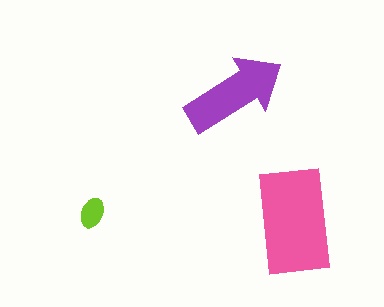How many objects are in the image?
There are 3 objects in the image.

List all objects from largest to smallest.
The pink rectangle, the purple arrow, the lime ellipse.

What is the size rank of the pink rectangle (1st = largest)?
1st.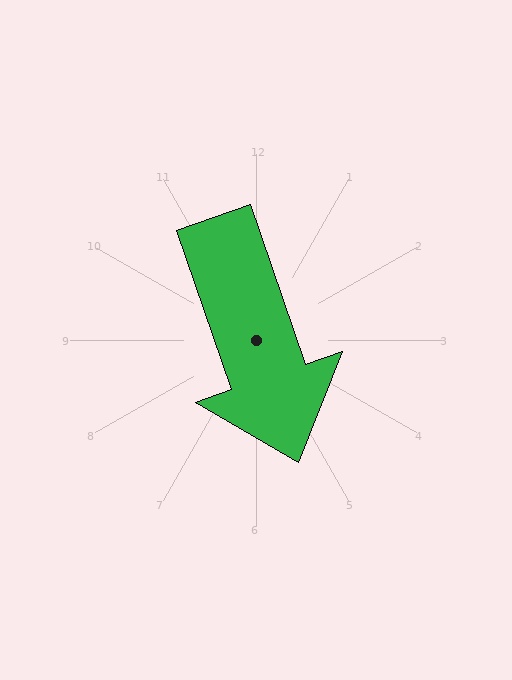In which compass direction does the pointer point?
South.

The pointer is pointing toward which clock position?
Roughly 5 o'clock.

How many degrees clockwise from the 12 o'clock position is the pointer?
Approximately 161 degrees.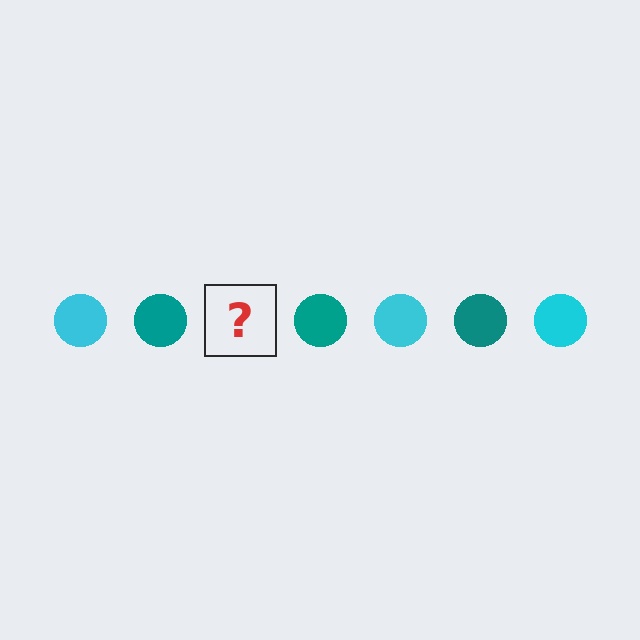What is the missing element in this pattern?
The missing element is a cyan circle.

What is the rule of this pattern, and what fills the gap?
The rule is that the pattern cycles through cyan, teal circles. The gap should be filled with a cyan circle.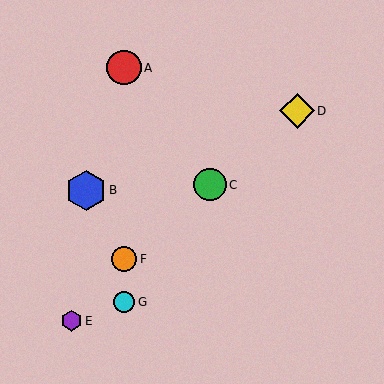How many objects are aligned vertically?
3 objects (A, F, G) are aligned vertically.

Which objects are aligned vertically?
Objects A, F, G are aligned vertically.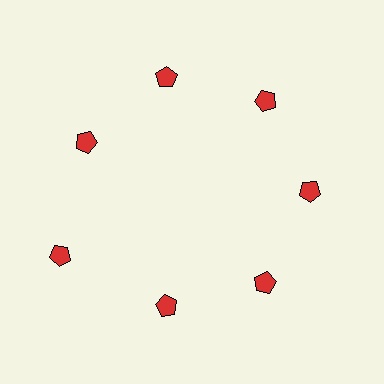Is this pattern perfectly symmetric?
No. The 7 red pentagons are arranged in a ring, but one element near the 8 o'clock position is pushed outward from the center, breaking the 7-fold rotational symmetry.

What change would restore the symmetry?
The symmetry would be restored by moving it inward, back onto the ring so that all 7 pentagons sit at equal angles and equal distance from the center.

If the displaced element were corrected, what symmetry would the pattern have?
It would have 7-fold rotational symmetry — the pattern would map onto itself every 51 degrees.